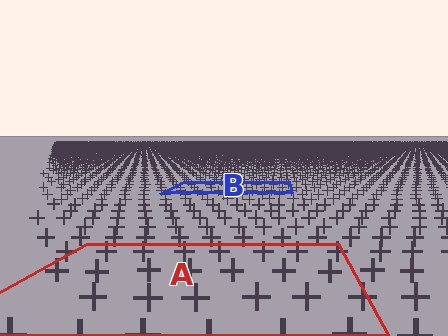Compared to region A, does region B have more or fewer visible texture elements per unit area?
Region B has more texture elements per unit area — they are packed more densely because it is farther away.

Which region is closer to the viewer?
Region A is closer. The texture elements there are larger and more spread out.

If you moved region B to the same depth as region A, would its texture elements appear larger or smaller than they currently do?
They would appear larger. At a closer depth, the same texture elements are projected at a bigger on-screen size.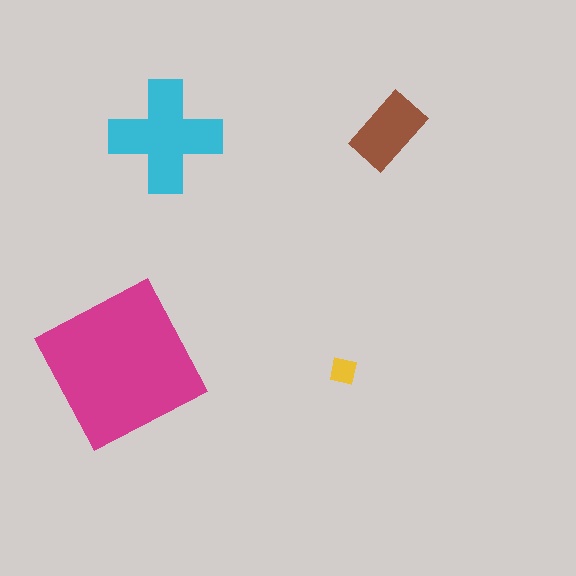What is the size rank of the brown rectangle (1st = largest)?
3rd.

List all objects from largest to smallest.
The magenta square, the cyan cross, the brown rectangle, the yellow square.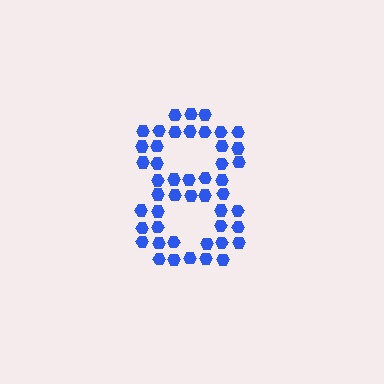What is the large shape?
The large shape is the digit 8.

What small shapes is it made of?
It is made of small hexagons.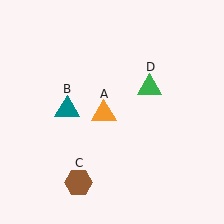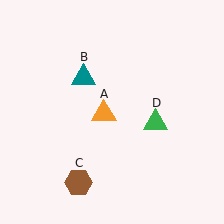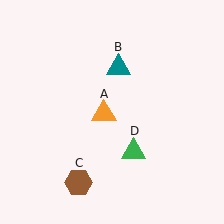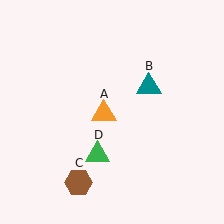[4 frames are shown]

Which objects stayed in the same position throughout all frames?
Orange triangle (object A) and brown hexagon (object C) remained stationary.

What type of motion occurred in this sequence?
The teal triangle (object B), green triangle (object D) rotated clockwise around the center of the scene.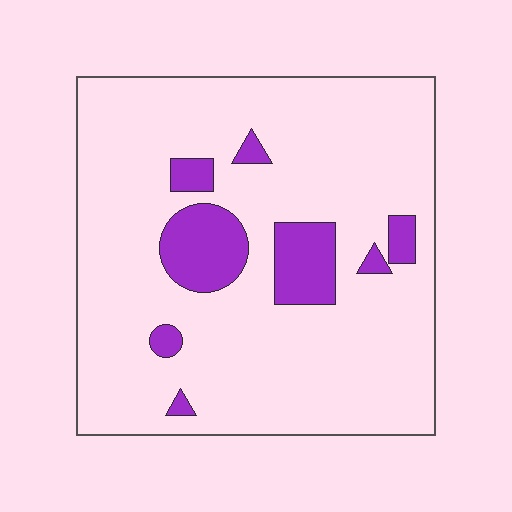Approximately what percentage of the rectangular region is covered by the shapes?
Approximately 15%.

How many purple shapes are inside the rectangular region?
8.